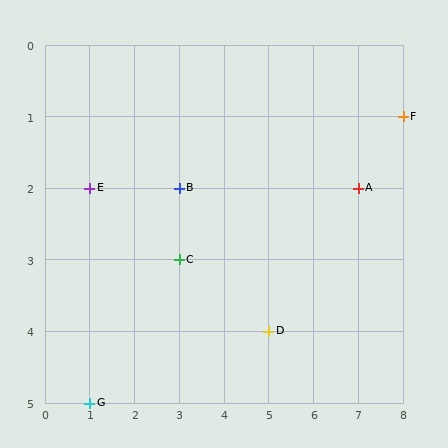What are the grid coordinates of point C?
Point C is at grid coordinates (3, 3).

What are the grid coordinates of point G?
Point G is at grid coordinates (1, 5).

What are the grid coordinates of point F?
Point F is at grid coordinates (8, 1).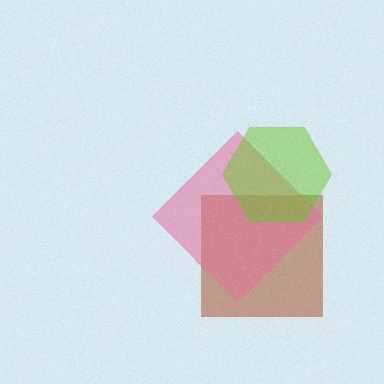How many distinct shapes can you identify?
There are 3 distinct shapes: a brown square, a pink diamond, a lime hexagon.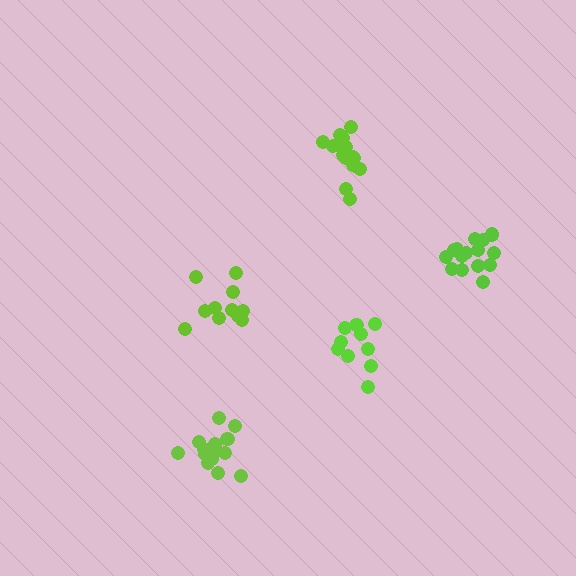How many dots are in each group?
Group 1: 14 dots, Group 2: 12 dots, Group 3: 16 dots, Group 4: 15 dots, Group 5: 10 dots (67 total).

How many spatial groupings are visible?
There are 5 spatial groupings.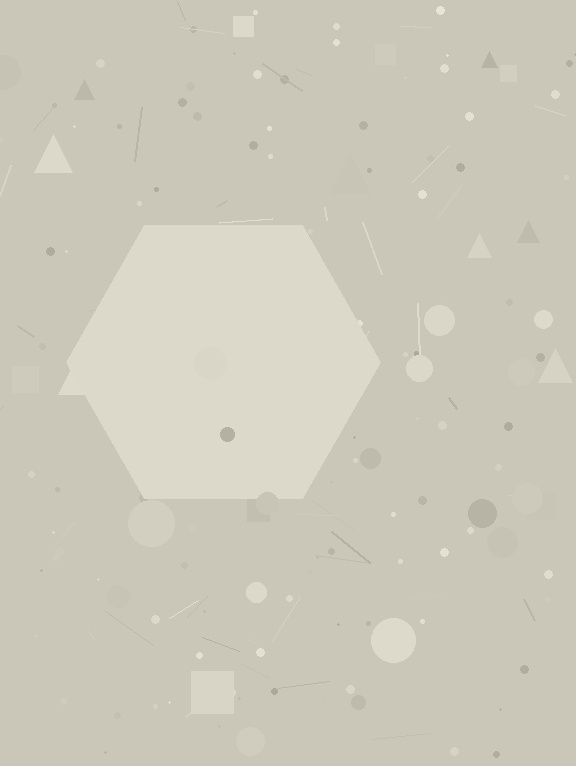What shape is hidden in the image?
A hexagon is hidden in the image.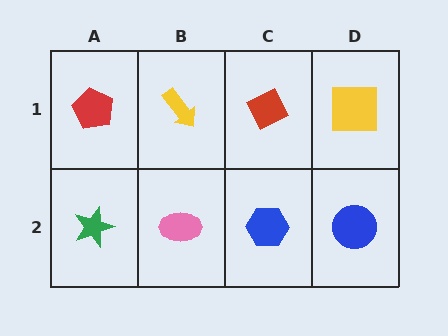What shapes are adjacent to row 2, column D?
A yellow square (row 1, column D), a blue hexagon (row 2, column C).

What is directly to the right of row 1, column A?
A yellow arrow.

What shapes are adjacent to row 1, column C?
A blue hexagon (row 2, column C), a yellow arrow (row 1, column B), a yellow square (row 1, column D).